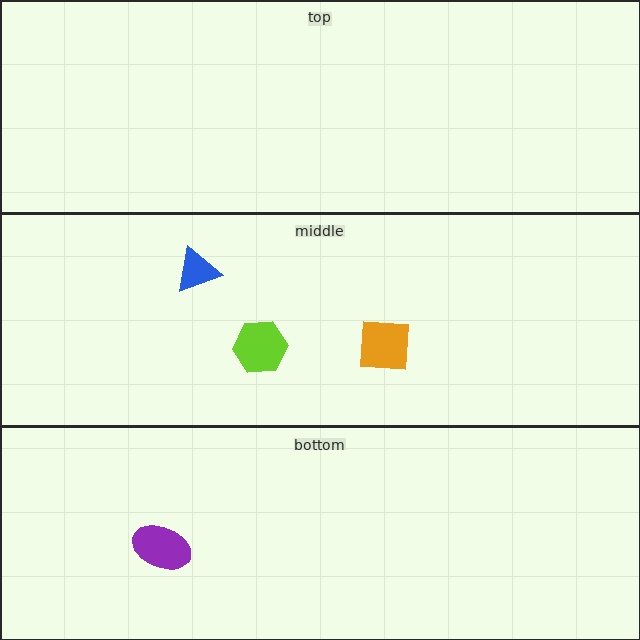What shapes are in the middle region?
The orange square, the blue triangle, the lime hexagon.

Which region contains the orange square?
The middle region.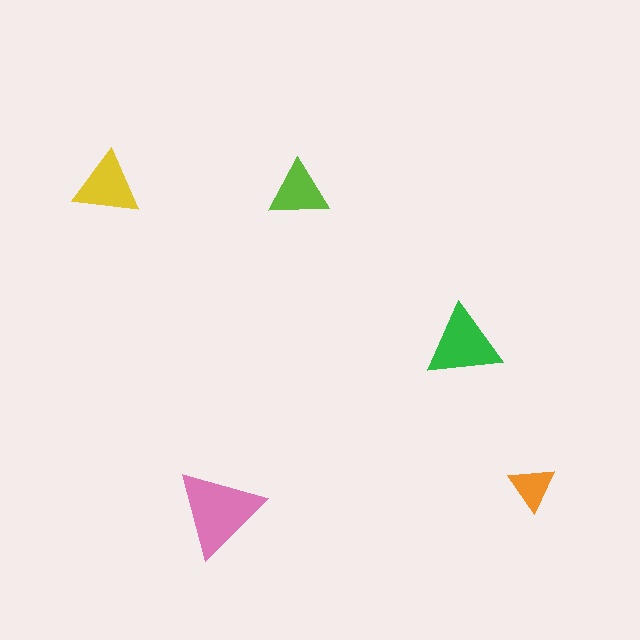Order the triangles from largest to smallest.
the pink one, the green one, the yellow one, the lime one, the orange one.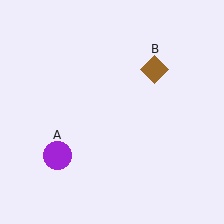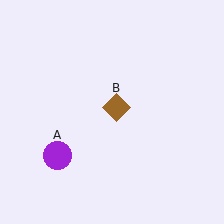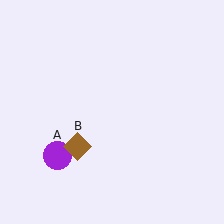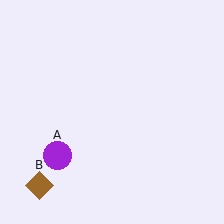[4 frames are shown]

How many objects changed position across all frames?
1 object changed position: brown diamond (object B).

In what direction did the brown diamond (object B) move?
The brown diamond (object B) moved down and to the left.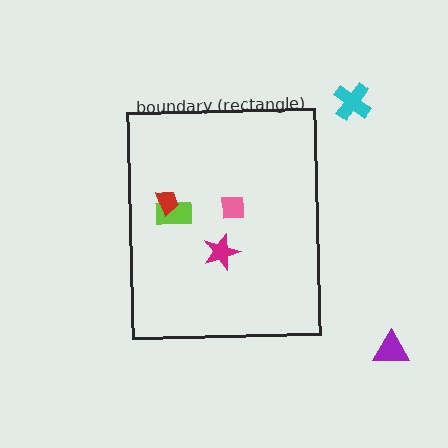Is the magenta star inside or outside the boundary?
Inside.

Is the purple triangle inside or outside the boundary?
Outside.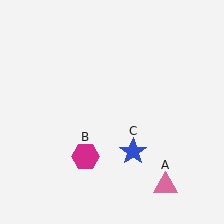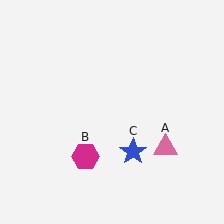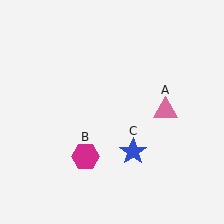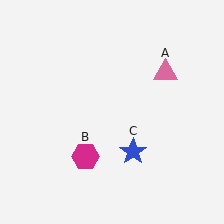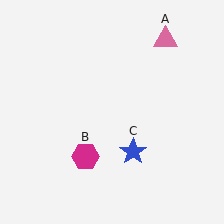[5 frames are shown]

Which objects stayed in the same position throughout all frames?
Magenta hexagon (object B) and blue star (object C) remained stationary.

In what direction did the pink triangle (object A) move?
The pink triangle (object A) moved up.